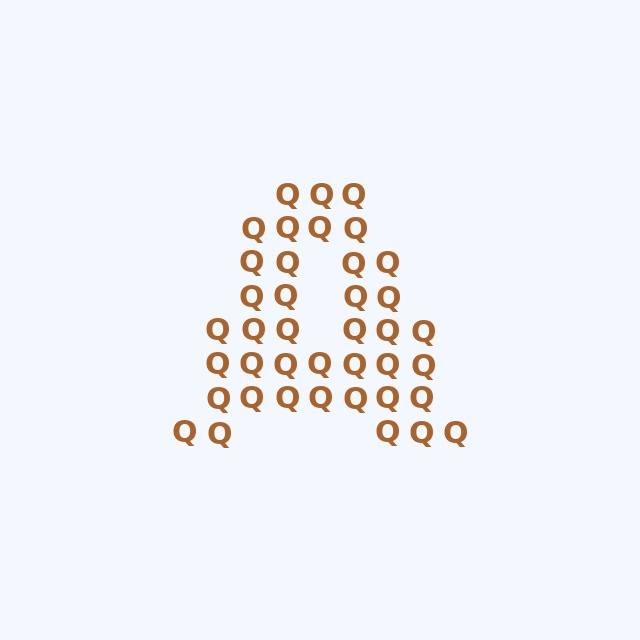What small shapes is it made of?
It is made of small letter Q's.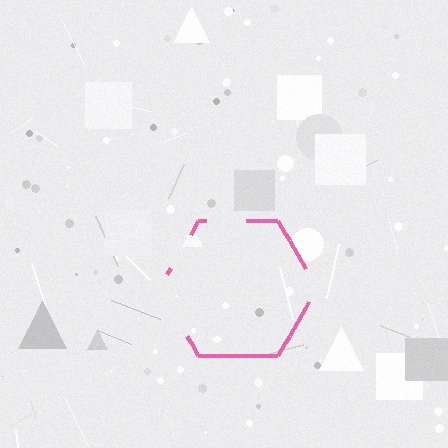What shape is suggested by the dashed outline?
The dashed outline suggests a hexagon.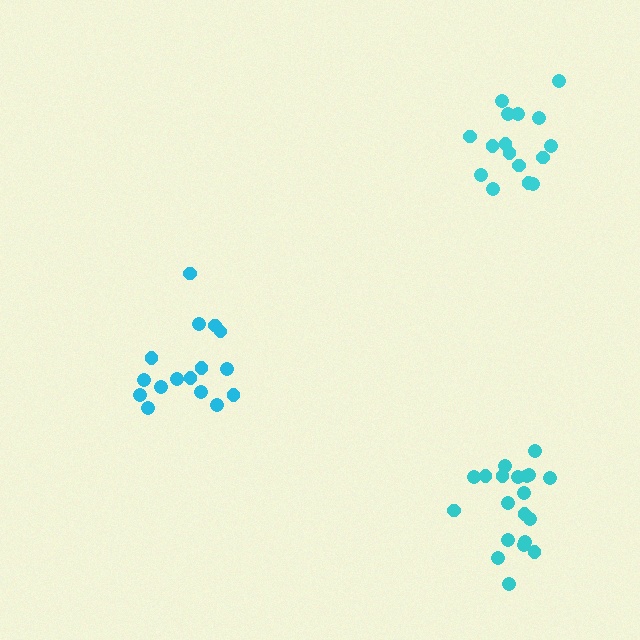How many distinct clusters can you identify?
There are 3 distinct clusters.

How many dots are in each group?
Group 1: 16 dots, Group 2: 16 dots, Group 3: 20 dots (52 total).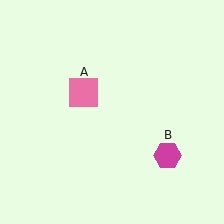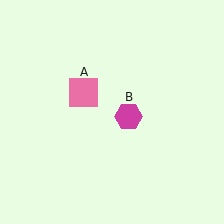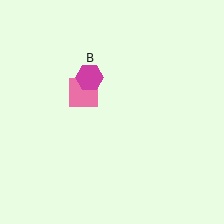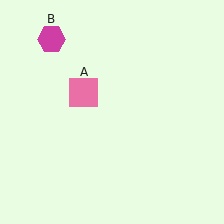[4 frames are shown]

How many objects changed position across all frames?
1 object changed position: magenta hexagon (object B).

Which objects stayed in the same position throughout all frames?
Pink square (object A) remained stationary.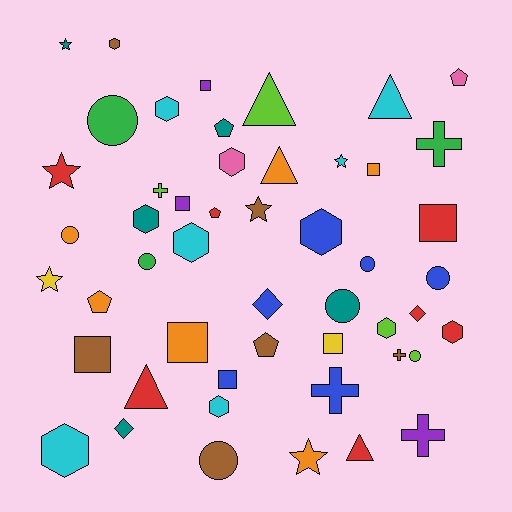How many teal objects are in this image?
There are 5 teal objects.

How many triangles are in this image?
There are 5 triangles.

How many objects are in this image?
There are 50 objects.